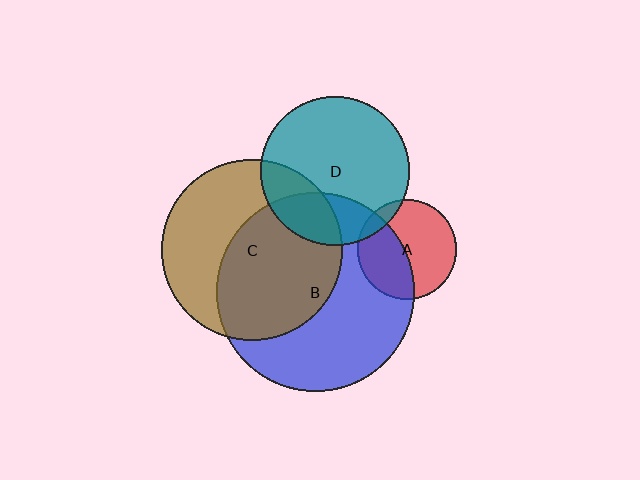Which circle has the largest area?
Circle B (blue).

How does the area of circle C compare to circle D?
Approximately 1.5 times.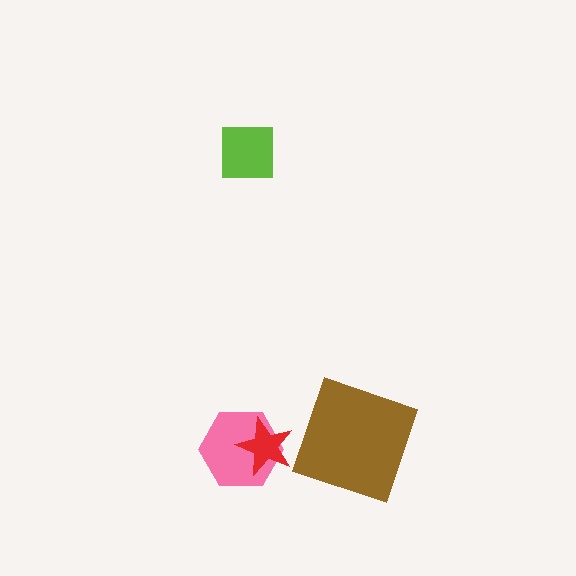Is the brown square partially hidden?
No, no other shape covers it.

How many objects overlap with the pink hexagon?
1 object overlaps with the pink hexagon.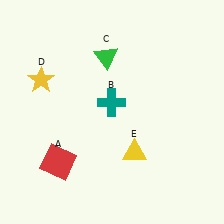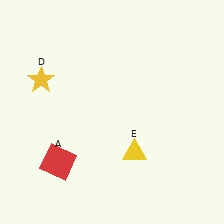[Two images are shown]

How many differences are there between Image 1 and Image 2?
There are 2 differences between the two images.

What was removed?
The teal cross (B), the green triangle (C) were removed in Image 2.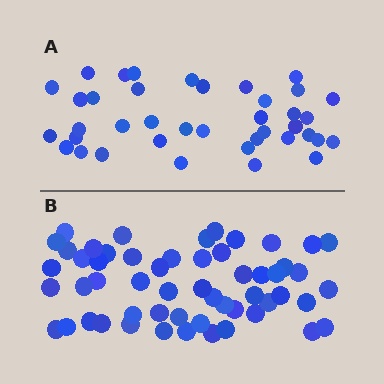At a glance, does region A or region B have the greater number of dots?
Region B (the bottom region) has more dots.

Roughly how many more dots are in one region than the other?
Region B has approximately 15 more dots than region A.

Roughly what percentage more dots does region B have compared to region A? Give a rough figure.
About 40% more.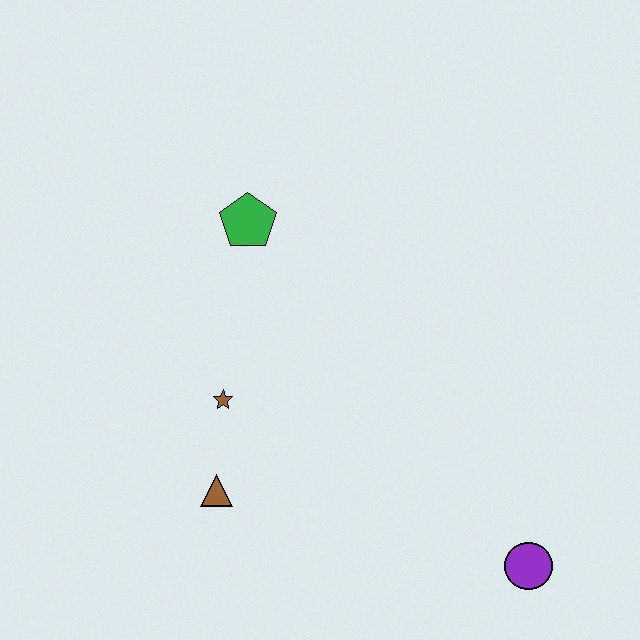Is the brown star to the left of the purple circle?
Yes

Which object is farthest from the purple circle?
The green pentagon is farthest from the purple circle.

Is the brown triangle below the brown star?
Yes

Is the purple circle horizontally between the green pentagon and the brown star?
No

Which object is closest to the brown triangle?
The brown star is closest to the brown triangle.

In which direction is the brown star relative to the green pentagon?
The brown star is below the green pentagon.